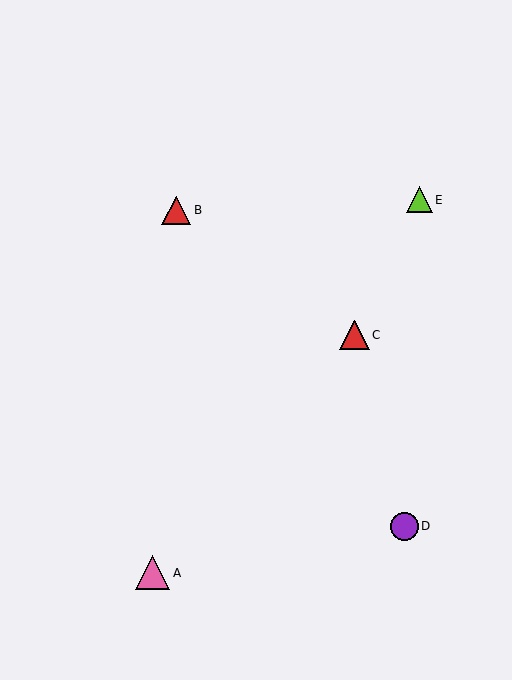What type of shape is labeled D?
Shape D is a purple circle.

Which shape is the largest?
The pink triangle (labeled A) is the largest.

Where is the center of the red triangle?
The center of the red triangle is at (176, 210).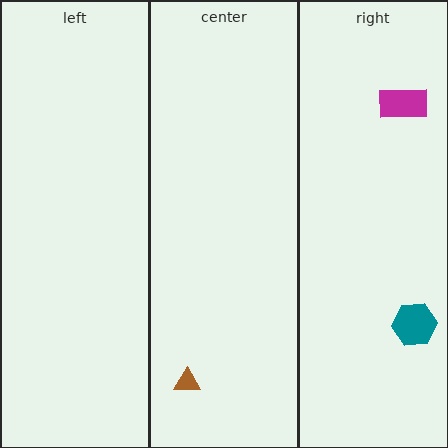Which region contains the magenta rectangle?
The right region.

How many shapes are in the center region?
1.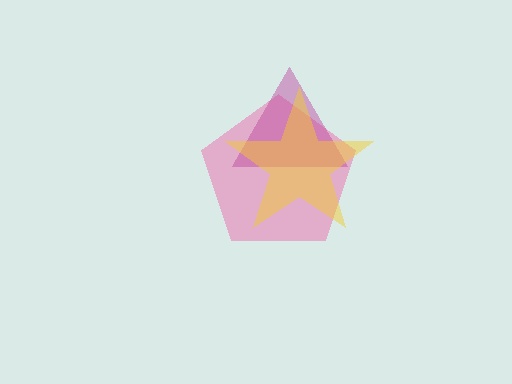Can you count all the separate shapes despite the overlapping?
Yes, there are 3 separate shapes.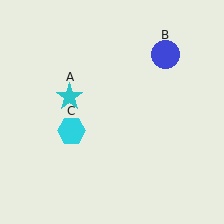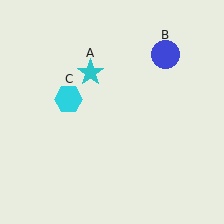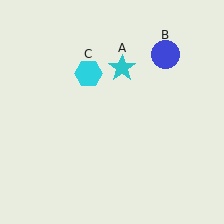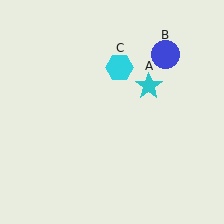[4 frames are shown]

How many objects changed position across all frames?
2 objects changed position: cyan star (object A), cyan hexagon (object C).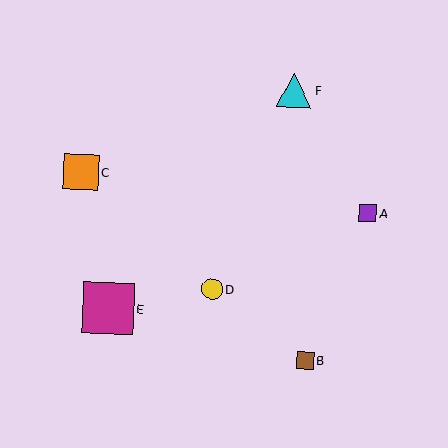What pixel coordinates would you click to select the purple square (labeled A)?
Click at (368, 213) to select the purple square A.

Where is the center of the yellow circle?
The center of the yellow circle is at (212, 289).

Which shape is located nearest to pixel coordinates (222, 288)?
The yellow circle (labeled D) at (212, 289) is nearest to that location.